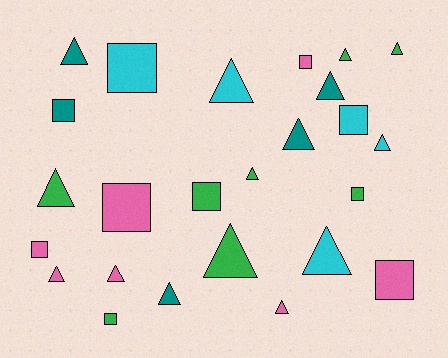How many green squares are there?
There are 3 green squares.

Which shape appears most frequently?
Triangle, with 15 objects.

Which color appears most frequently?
Green, with 8 objects.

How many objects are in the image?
There are 25 objects.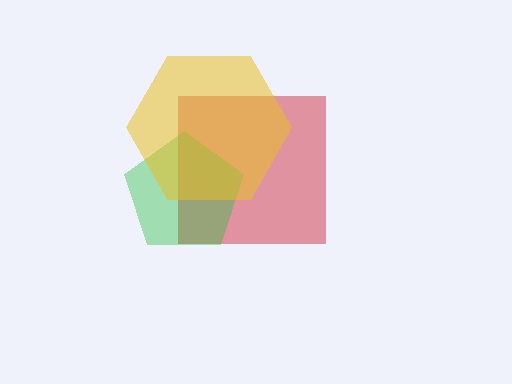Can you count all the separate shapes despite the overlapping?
Yes, there are 3 separate shapes.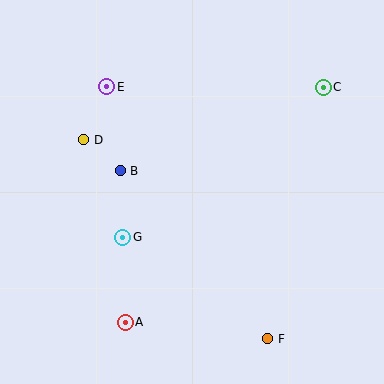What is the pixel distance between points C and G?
The distance between C and G is 250 pixels.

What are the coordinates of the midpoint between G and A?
The midpoint between G and A is at (124, 280).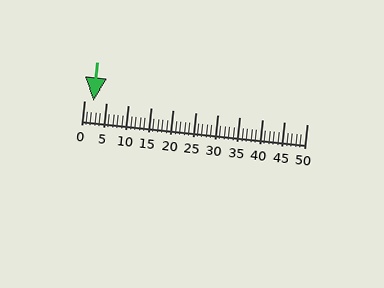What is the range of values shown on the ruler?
The ruler shows values from 0 to 50.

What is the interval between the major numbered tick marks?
The major tick marks are spaced 5 units apart.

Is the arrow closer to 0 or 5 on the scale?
The arrow is closer to 0.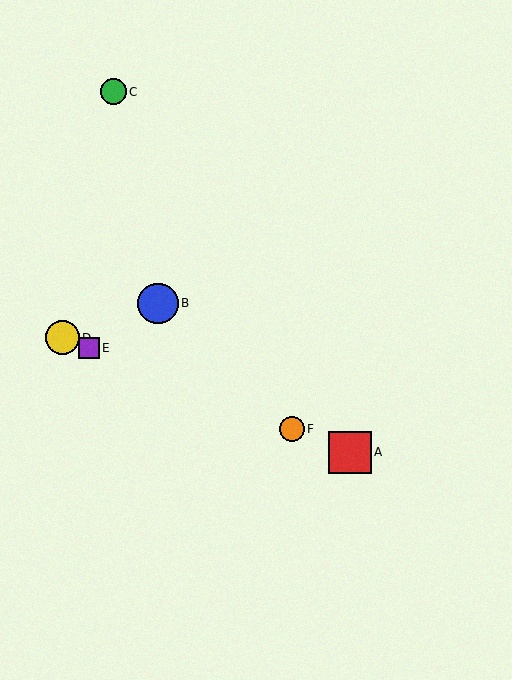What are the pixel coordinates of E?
Object E is at (89, 348).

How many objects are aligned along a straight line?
4 objects (A, D, E, F) are aligned along a straight line.